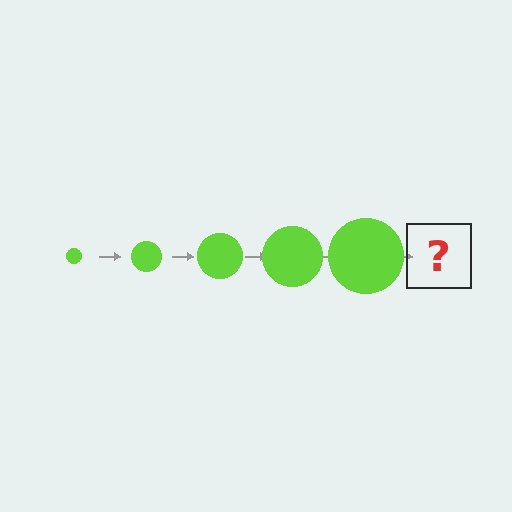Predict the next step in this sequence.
The next step is a lime circle, larger than the previous one.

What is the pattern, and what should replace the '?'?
The pattern is that the circle gets progressively larger each step. The '?' should be a lime circle, larger than the previous one.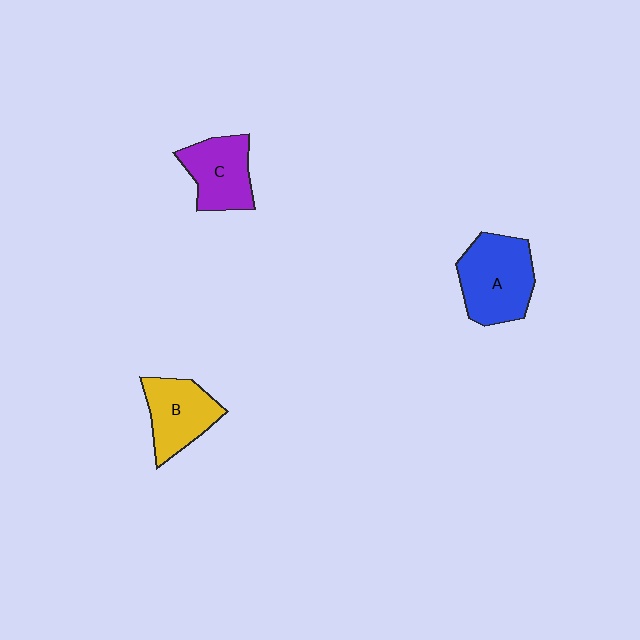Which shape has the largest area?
Shape A (blue).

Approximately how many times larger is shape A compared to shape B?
Approximately 1.3 times.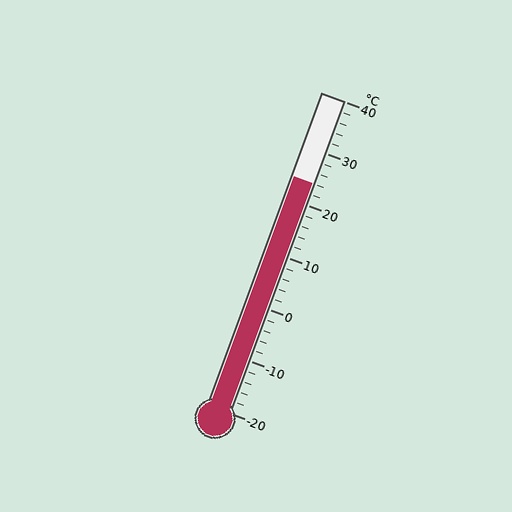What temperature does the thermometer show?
The thermometer shows approximately 24°C.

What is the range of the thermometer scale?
The thermometer scale ranges from -20°C to 40°C.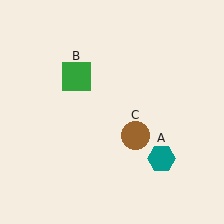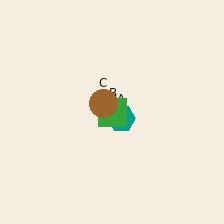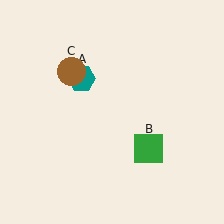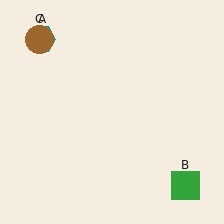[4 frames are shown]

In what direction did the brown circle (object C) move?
The brown circle (object C) moved up and to the left.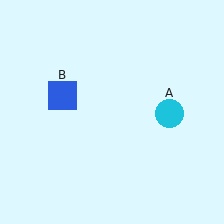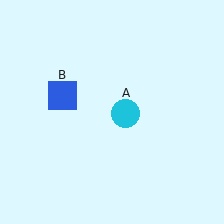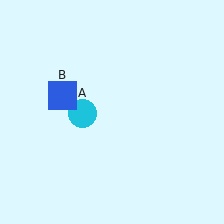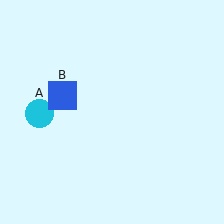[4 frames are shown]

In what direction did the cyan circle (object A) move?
The cyan circle (object A) moved left.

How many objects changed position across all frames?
1 object changed position: cyan circle (object A).